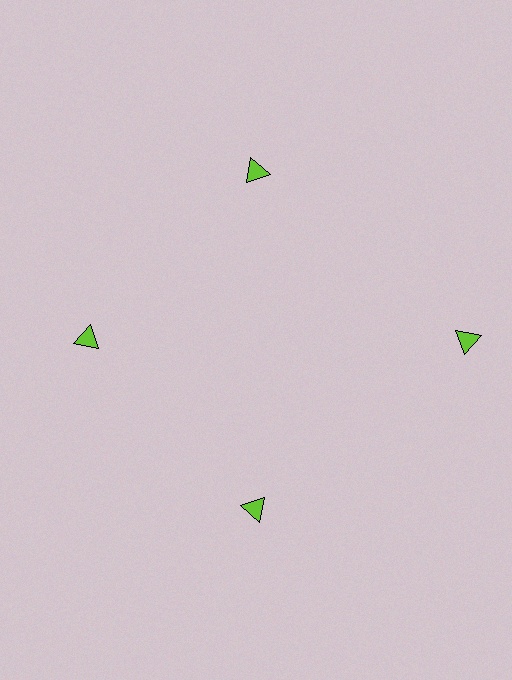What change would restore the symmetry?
The symmetry would be restored by moving it inward, back onto the ring so that all 4 triangles sit at equal angles and equal distance from the center.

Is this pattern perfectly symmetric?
No. The 4 lime triangles are arranged in a ring, but one element near the 3 o'clock position is pushed outward from the center, breaking the 4-fold rotational symmetry.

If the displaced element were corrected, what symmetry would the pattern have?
It would have 4-fold rotational symmetry — the pattern would map onto itself every 90 degrees.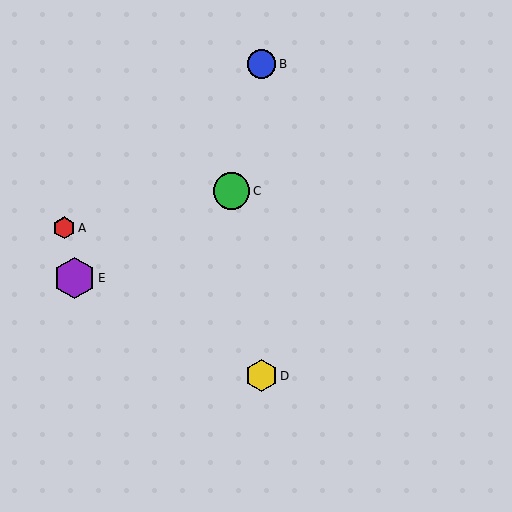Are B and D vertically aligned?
Yes, both are at x≈261.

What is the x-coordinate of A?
Object A is at x≈64.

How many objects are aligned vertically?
2 objects (B, D) are aligned vertically.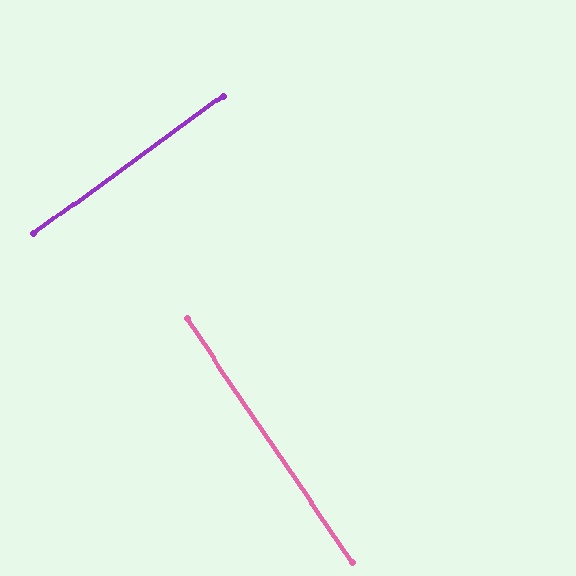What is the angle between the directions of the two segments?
Approximately 88 degrees.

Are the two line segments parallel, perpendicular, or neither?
Perpendicular — they meet at approximately 88°.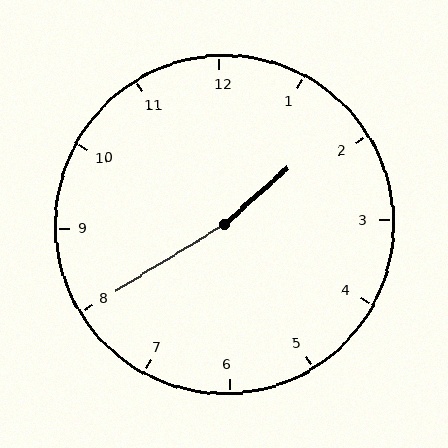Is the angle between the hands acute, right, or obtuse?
It is obtuse.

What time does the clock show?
1:40.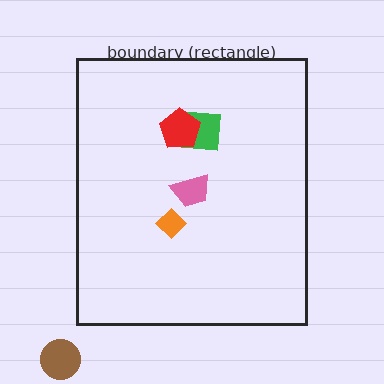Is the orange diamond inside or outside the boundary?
Inside.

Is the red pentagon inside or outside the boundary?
Inside.